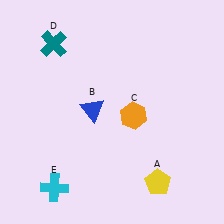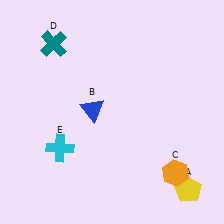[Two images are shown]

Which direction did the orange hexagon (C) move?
The orange hexagon (C) moved down.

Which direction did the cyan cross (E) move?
The cyan cross (E) moved up.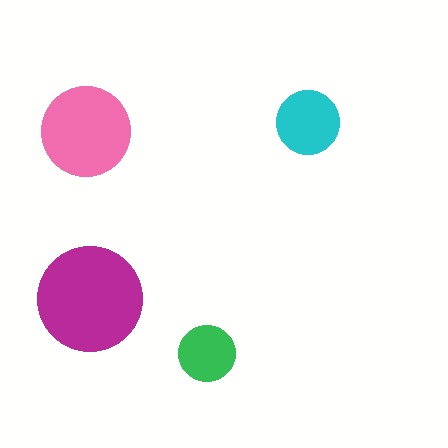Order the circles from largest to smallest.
the magenta one, the pink one, the cyan one, the green one.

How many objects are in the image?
There are 4 objects in the image.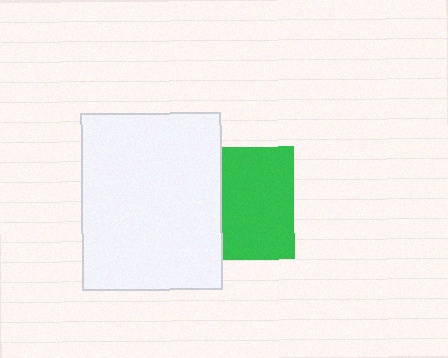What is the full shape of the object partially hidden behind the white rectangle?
The partially hidden object is a green square.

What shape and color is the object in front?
The object in front is a white rectangle.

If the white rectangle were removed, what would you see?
You would see the complete green square.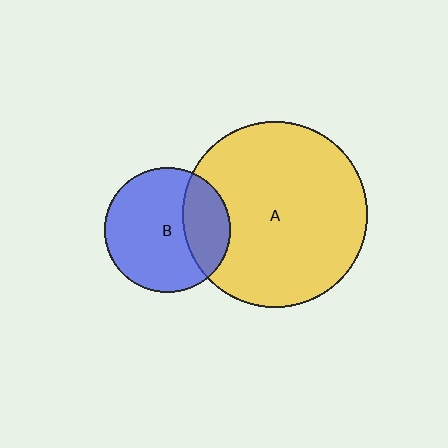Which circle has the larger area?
Circle A (yellow).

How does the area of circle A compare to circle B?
Approximately 2.2 times.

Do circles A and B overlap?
Yes.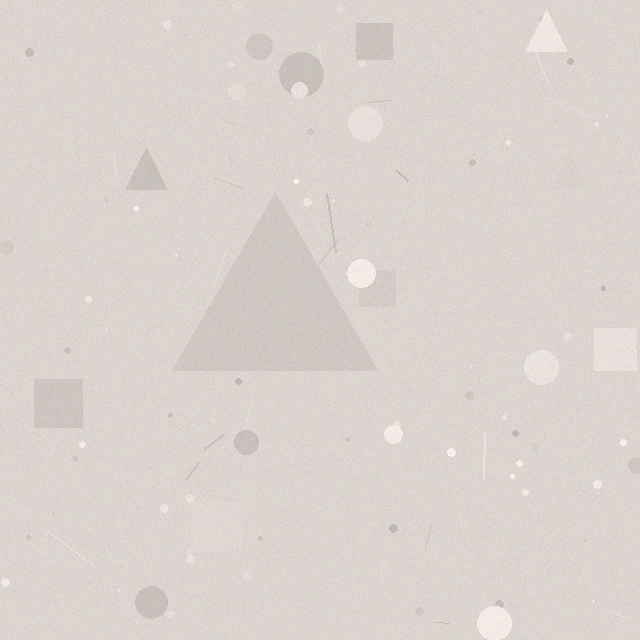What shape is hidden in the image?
A triangle is hidden in the image.